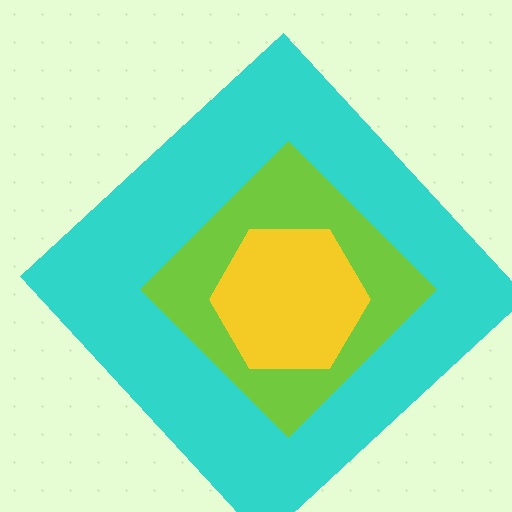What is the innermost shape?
The yellow hexagon.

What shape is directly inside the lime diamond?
The yellow hexagon.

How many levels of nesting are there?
3.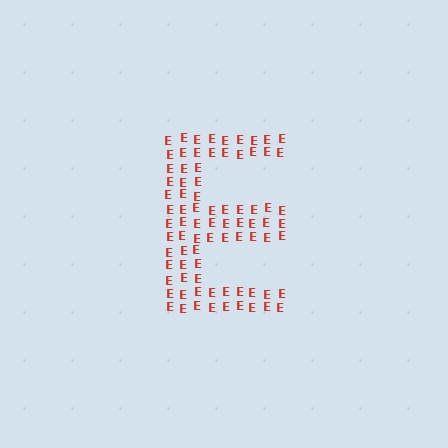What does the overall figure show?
The overall figure shows the letter E.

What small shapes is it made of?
It is made of small letter E's.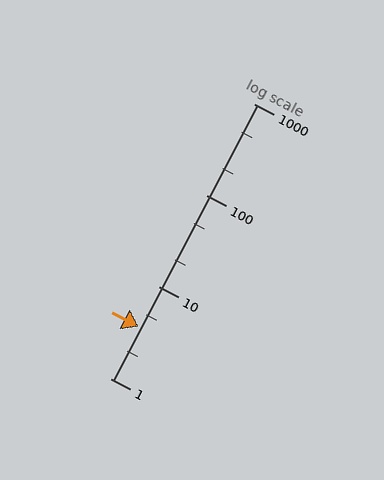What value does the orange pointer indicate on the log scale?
The pointer indicates approximately 3.7.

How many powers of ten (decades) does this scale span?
The scale spans 3 decades, from 1 to 1000.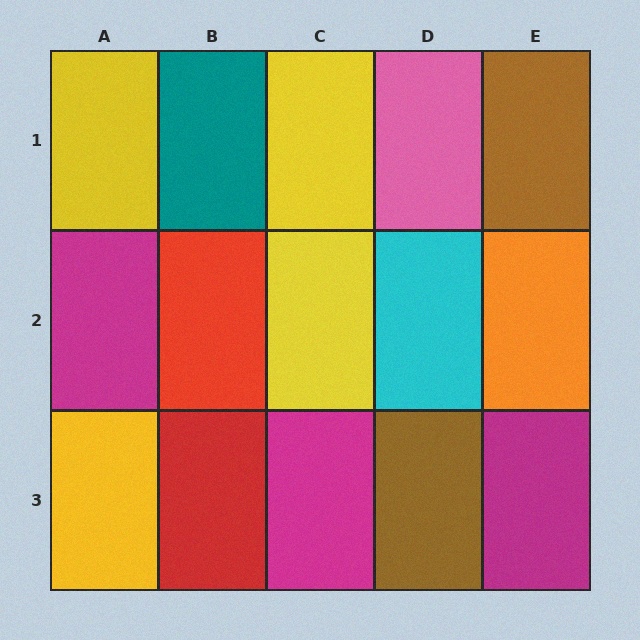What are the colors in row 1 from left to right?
Yellow, teal, yellow, pink, brown.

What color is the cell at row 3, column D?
Brown.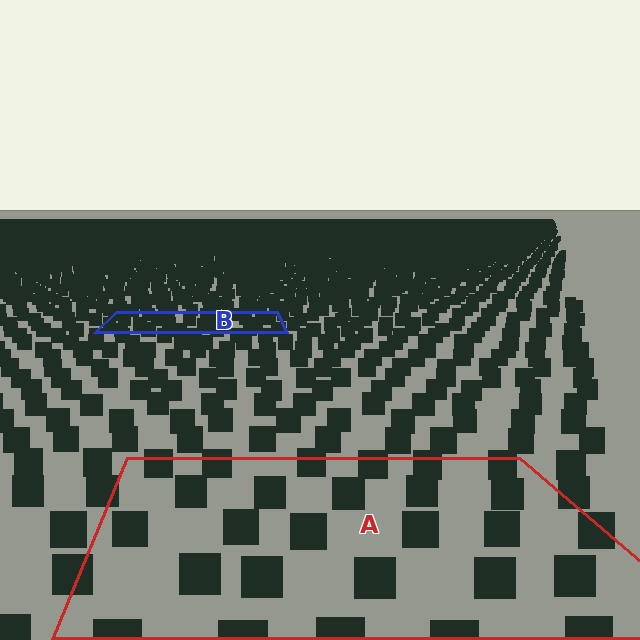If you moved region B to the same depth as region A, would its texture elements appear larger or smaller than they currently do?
They would appear larger. At a closer depth, the same texture elements are projected at a bigger on-screen size.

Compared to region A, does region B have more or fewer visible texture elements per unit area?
Region B has more texture elements per unit area — they are packed more densely because it is farther away.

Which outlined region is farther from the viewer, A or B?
Region B is farther from the viewer — the texture elements inside it appear smaller and more densely packed.